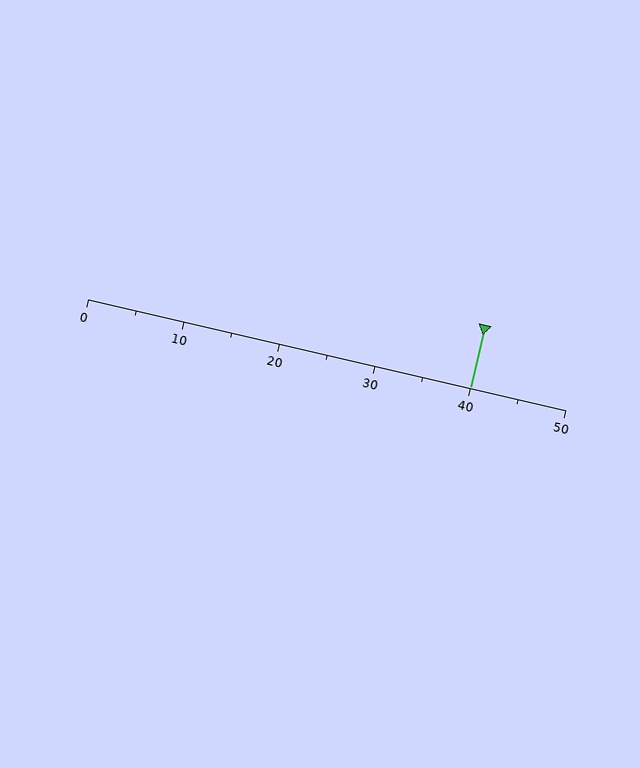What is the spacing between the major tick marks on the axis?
The major ticks are spaced 10 apart.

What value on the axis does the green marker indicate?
The marker indicates approximately 40.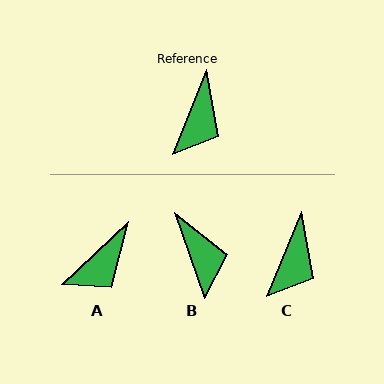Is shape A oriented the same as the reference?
No, it is off by about 25 degrees.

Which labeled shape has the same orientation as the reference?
C.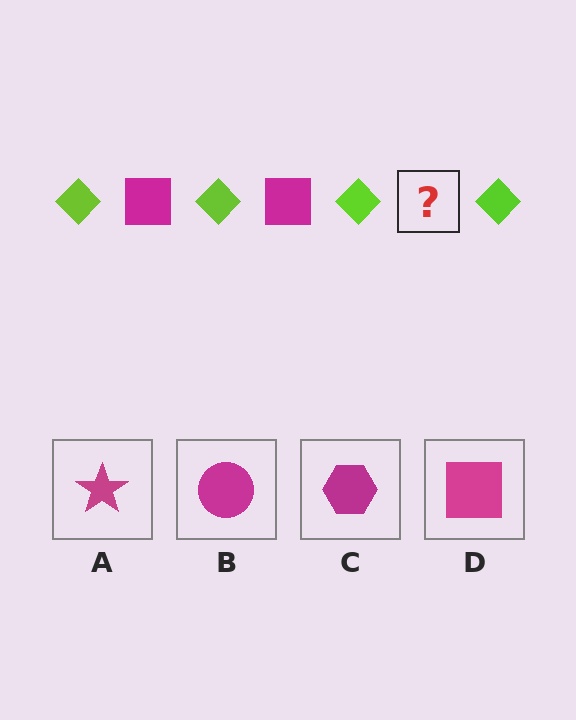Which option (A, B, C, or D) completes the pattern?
D.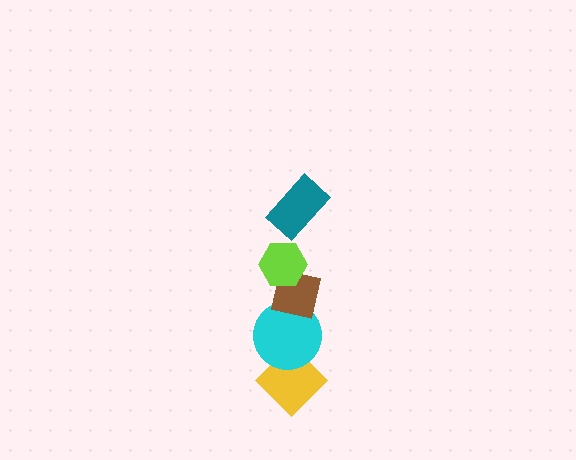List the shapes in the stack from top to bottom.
From top to bottom: the teal rectangle, the lime hexagon, the brown square, the cyan circle, the yellow diamond.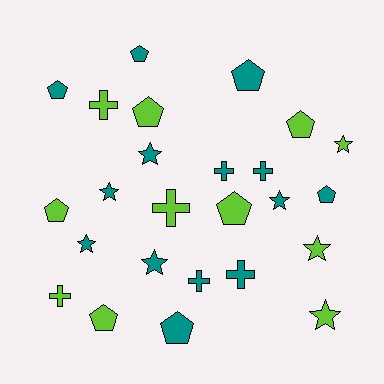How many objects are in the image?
There are 25 objects.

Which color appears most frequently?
Teal, with 14 objects.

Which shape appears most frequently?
Pentagon, with 10 objects.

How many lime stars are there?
There are 3 lime stars.